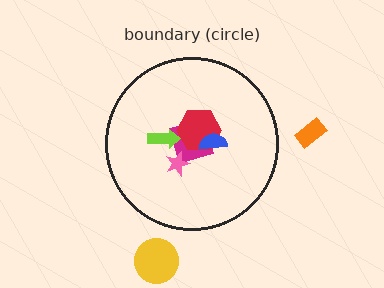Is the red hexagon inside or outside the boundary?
Inside.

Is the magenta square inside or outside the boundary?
Inside.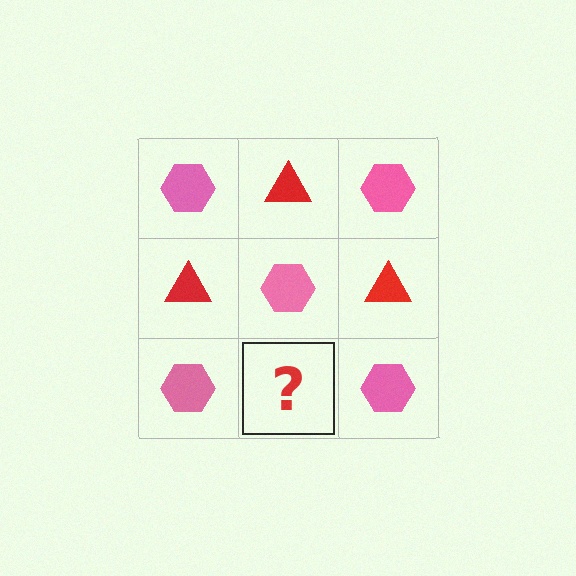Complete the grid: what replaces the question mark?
The question mark should be replaced with a red triangle.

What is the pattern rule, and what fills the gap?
The rule is that it alternates pink hexagon and red triangle in a checkerboard pattern. The gap should be filled with a red triangle.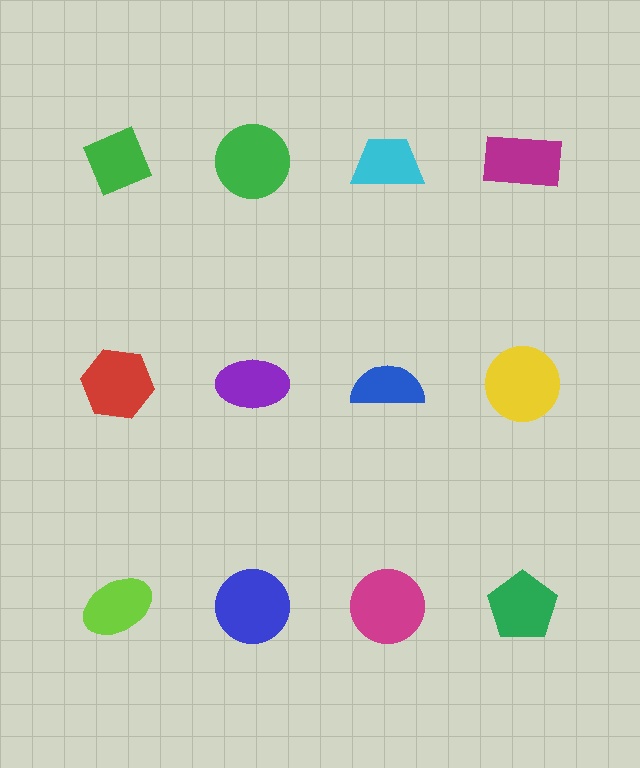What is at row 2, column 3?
A blue semicircle.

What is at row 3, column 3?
A magenta circle.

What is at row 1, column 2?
A green circle.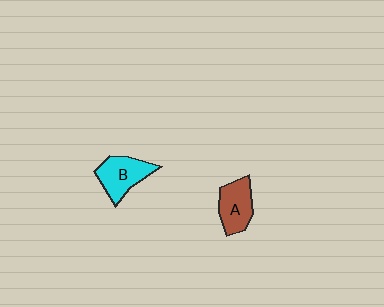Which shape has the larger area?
Shape B (cyan).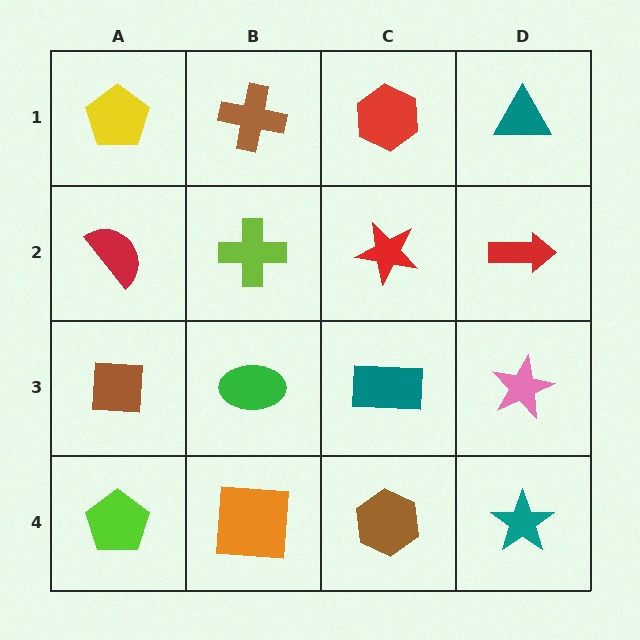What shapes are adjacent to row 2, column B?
A brown cross (row 1, column B), a green ellipse (row 3, column B), a red semicircle (row 2, column A), a red star (row 2, column C).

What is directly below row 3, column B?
An orange square.